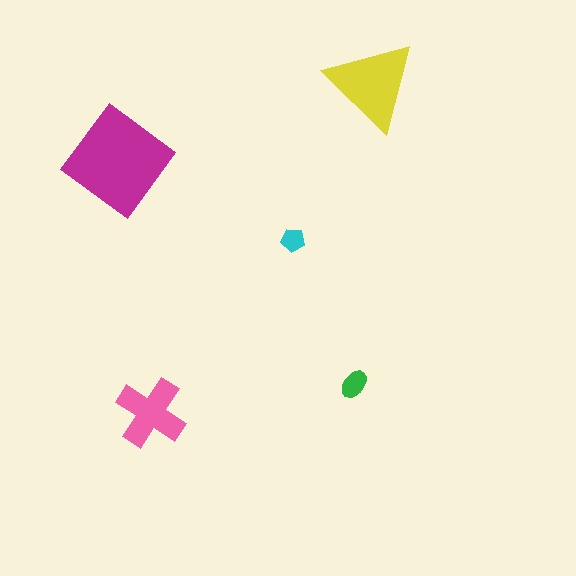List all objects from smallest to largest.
The cyan pentagon, the green ellipse, the pink cross, the yellow triangle, the magenta diamond.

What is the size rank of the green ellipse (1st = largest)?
4th.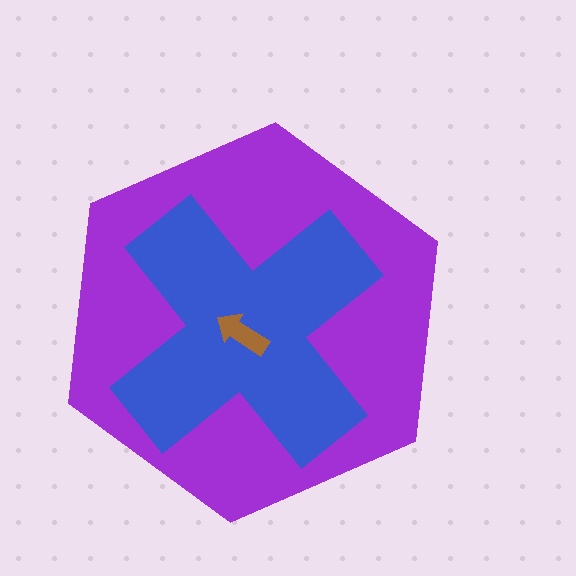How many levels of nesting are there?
3.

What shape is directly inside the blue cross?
The brown arrow.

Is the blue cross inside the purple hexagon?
Yes.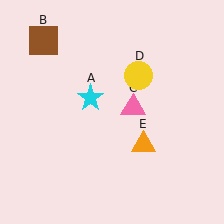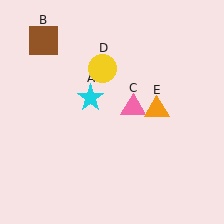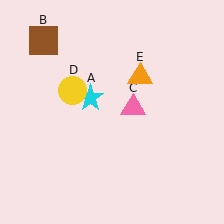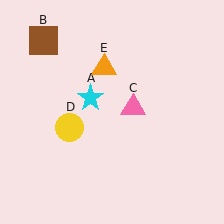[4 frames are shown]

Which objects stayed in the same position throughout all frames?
Cyan star (object A) and brown square (object B) and pink triangle (object C) remained stationary.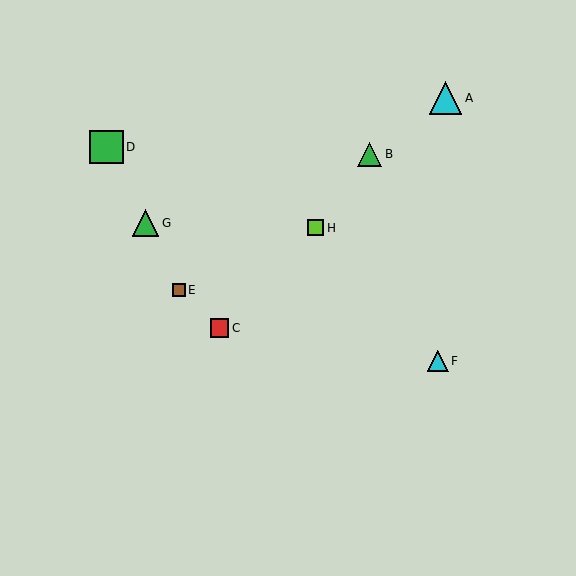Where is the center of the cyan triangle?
The center of the cyan triangle is at (446, 98).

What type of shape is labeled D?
Shape D is a green square.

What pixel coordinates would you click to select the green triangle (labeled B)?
Click at (369, 154) to select the green triangle B.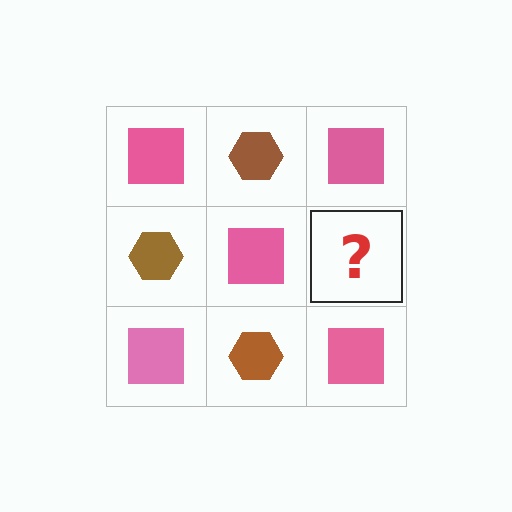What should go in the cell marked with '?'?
The missing cell should contain a brown hexagon.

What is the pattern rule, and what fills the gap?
The rule is that it alternates pink square and brown hexagon in a checkerboard pattern. The gap should be filled with a brown hexagon.